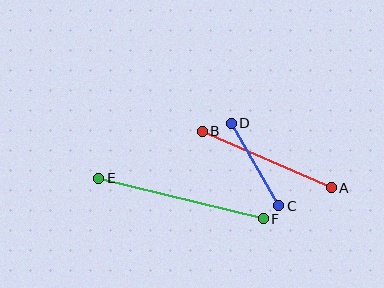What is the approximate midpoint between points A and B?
The midpoint is at approximately (267, 160) pixels.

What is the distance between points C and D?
The distance is approximately 95 pixels.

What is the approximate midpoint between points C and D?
The midpoint is at approximately (255, 165) pixels.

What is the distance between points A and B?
The distance is approximately 141 pixels.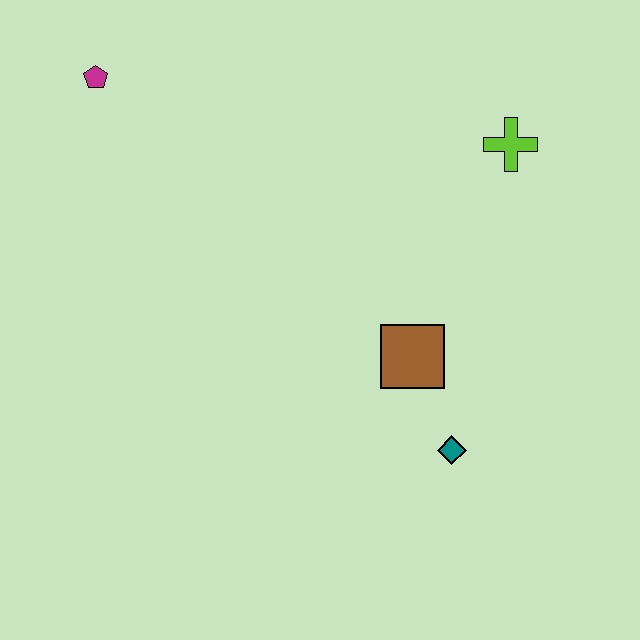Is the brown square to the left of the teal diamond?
Yes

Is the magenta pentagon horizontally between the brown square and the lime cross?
No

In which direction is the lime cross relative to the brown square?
The lime cross is above the brown square.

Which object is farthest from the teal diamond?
The magenta pentagon is farthest from the teal diamond.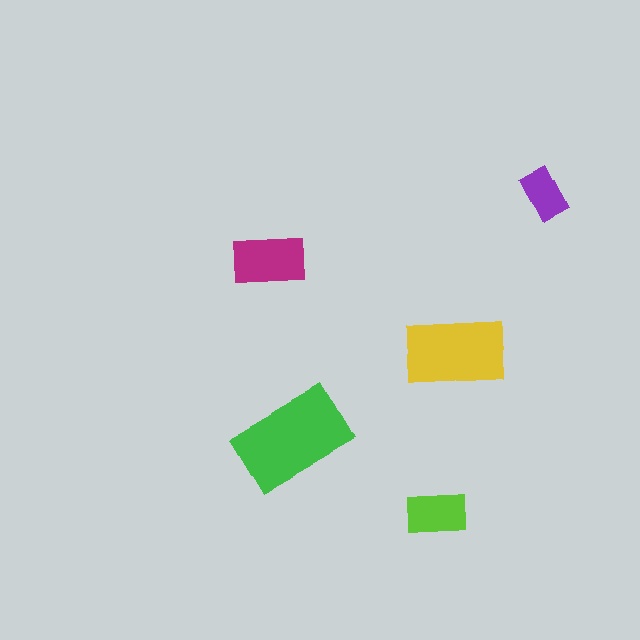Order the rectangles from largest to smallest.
the green one, the yellow one, the magenta one, the lime one, the purple one.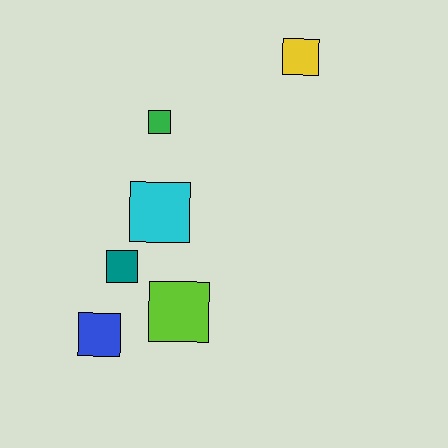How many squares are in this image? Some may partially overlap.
There are 6 squares.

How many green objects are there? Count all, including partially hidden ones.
There is 1 green object.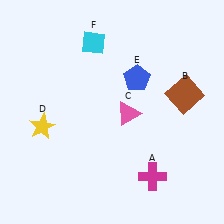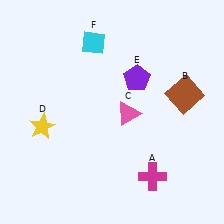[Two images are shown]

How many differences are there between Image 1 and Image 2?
There is 1 difference between the two images.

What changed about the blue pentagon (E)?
In Image 1, E is blue. In Image 2, it changed to purple.